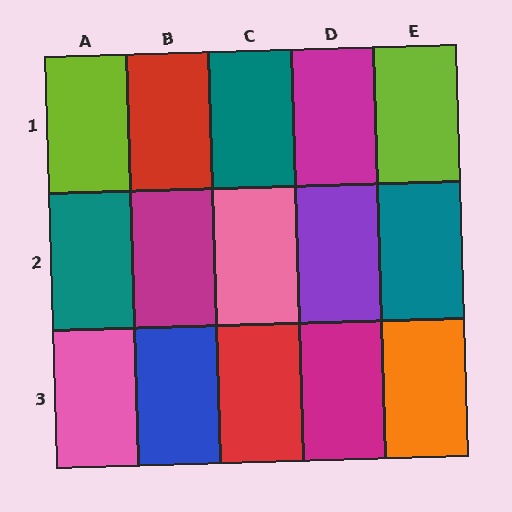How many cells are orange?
1 cell is orange.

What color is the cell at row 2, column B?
Magenta.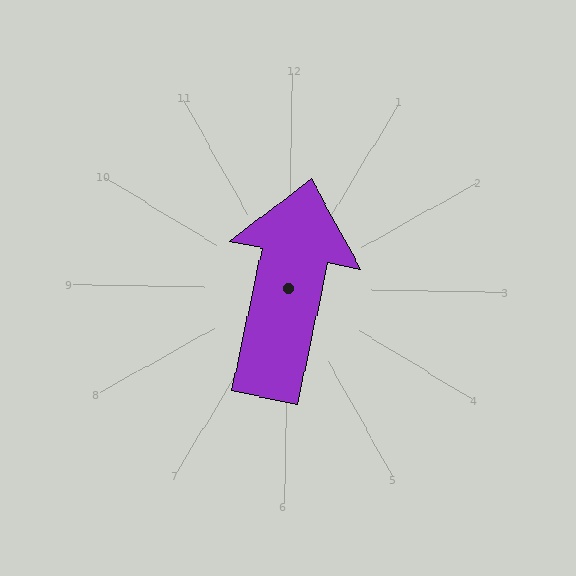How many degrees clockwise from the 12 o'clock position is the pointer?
Approximately 11 degrees.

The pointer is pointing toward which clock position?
Roughly 12 o'clock.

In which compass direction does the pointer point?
North.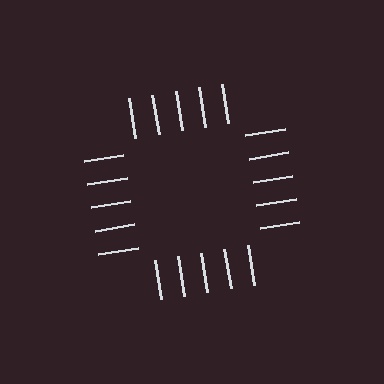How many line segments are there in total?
20 — 5 along each of the 4 edges.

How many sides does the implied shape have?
4 sides — the line-ends trace a square.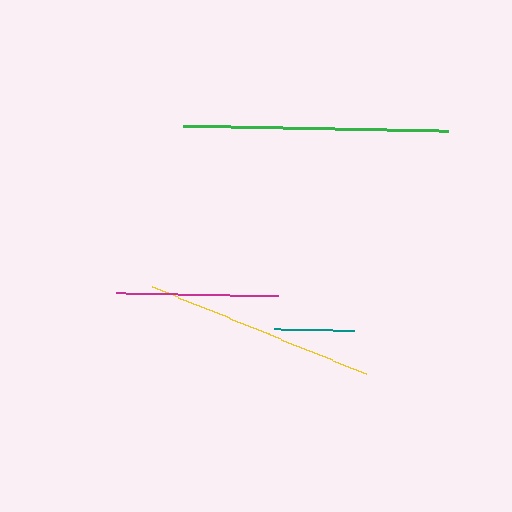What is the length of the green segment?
The green segment is approximately 265 pixels long.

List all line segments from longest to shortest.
From longest to shortest: green, yellow, magenta, teal.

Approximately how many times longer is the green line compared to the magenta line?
The green line is approximately 1.6 times the length of the magenta line.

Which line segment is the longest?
The green line is the longest at approximately 265 pixels.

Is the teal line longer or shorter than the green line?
The green line is longer than the teal line.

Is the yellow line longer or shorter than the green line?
The green line is longer than the yellow line.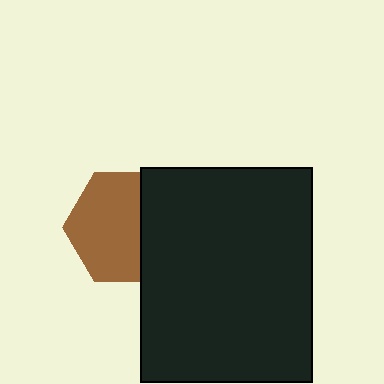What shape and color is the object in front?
The object in front is a black rectangle.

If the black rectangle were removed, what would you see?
You would see the complete brown hexagon.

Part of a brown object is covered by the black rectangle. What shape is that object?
It is a hexagon.